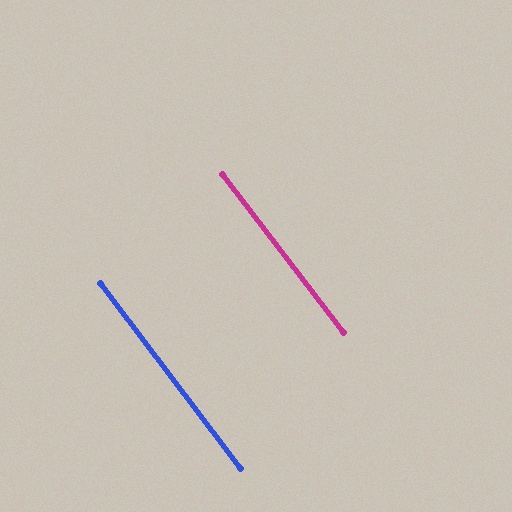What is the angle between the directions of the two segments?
Approximately 0 degrees.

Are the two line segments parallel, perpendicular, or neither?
Parallel — their directions differ by only 0.1°.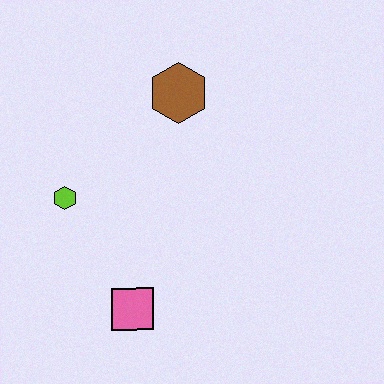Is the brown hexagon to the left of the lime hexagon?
No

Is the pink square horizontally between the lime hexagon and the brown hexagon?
Yes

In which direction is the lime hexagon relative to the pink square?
The lime hexagon is above the pink square.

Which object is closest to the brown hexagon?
The lime hexagon is closest to the brown hexagon.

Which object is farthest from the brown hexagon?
The pink square is farthest from the brown hexagon.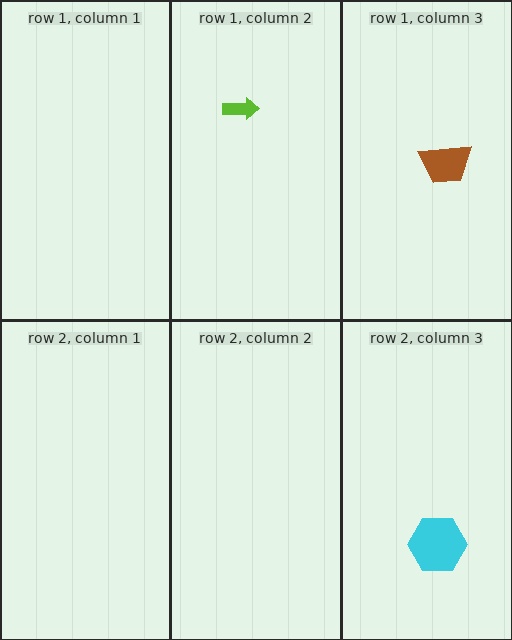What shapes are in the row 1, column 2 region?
The lime arrow.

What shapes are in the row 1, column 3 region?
The brown trapezoid.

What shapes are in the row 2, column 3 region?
The cyan hexagon.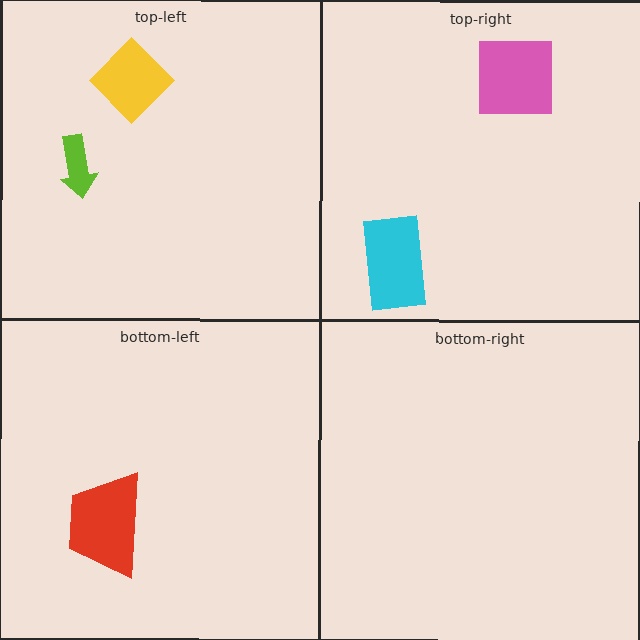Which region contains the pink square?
The top-right region.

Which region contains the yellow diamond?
The top-left region.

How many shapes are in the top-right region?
2.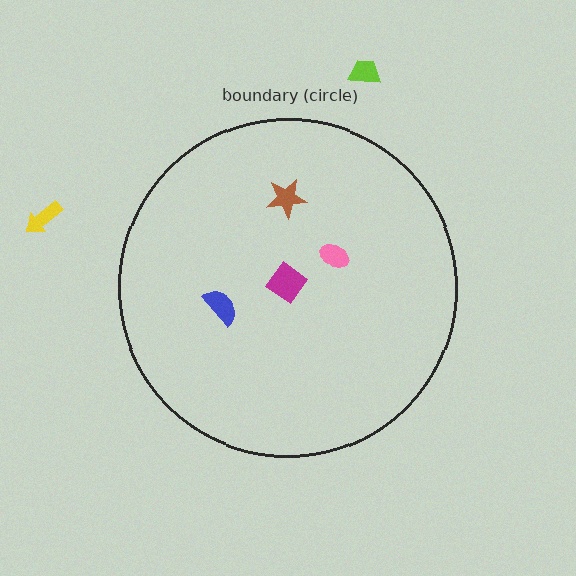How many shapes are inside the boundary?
4 inside, 2 outside.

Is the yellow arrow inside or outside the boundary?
Outside.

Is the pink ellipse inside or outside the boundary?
Inside.